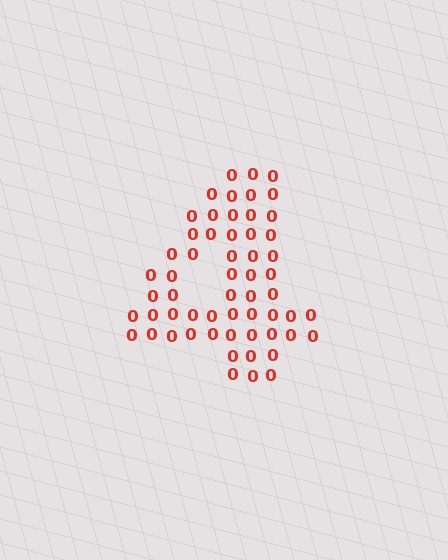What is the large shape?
The large shape is the digit 4.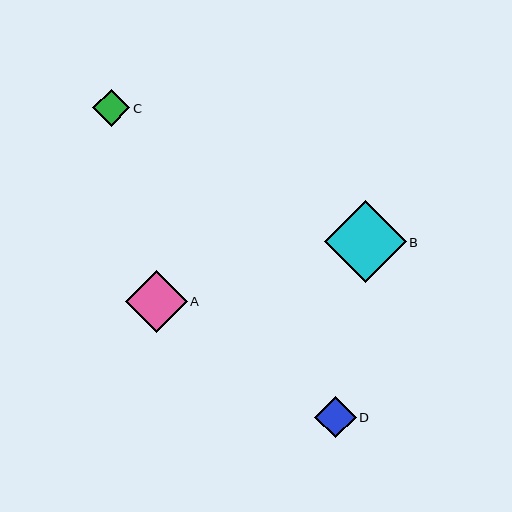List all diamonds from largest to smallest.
From largest to smallest: B, A, D, C.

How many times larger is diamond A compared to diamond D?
Diamond A is approximately 1.5 times the size of diamond D.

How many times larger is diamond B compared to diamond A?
Diamond B is approximately 1.3 times the size of diamond A.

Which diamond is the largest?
Diamond B is the largest with a size of approximately 82 pixels.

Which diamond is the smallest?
Diamond C is the smallest with a size of approximately 37 pixels.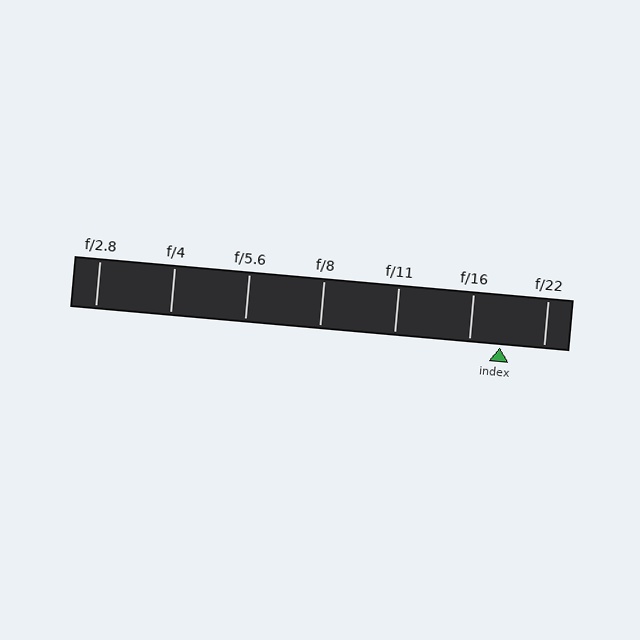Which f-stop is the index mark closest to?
The index mark is closest to f/16.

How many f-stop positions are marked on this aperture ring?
There are 7 f-stop positions marked.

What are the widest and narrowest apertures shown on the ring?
The widest aperture shown is f/2.8 and the narrowest is f/22.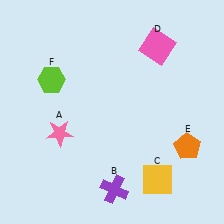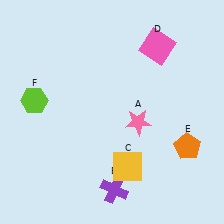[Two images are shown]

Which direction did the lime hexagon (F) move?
The lime hexagon (F) moved down.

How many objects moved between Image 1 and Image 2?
3 objects moved between the two images.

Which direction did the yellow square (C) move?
The yellow square (C) moved left.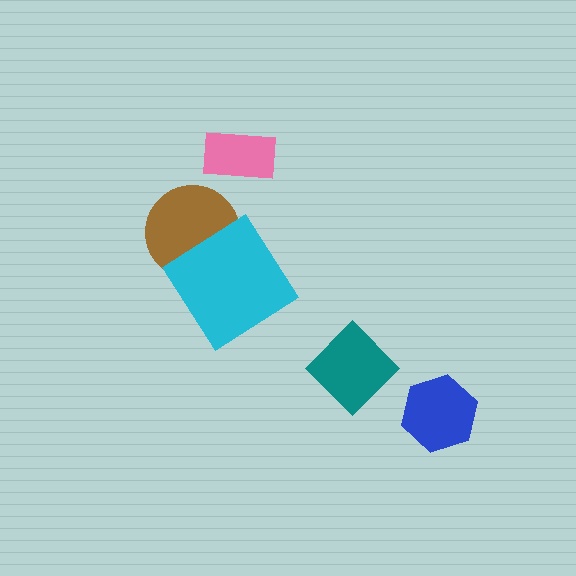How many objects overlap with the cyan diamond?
1 object overlaps with the cyan diamond.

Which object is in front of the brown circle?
The cyan diamond is in front of the brown circle.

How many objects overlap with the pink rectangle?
0 objects overlap with the pink rectangle.